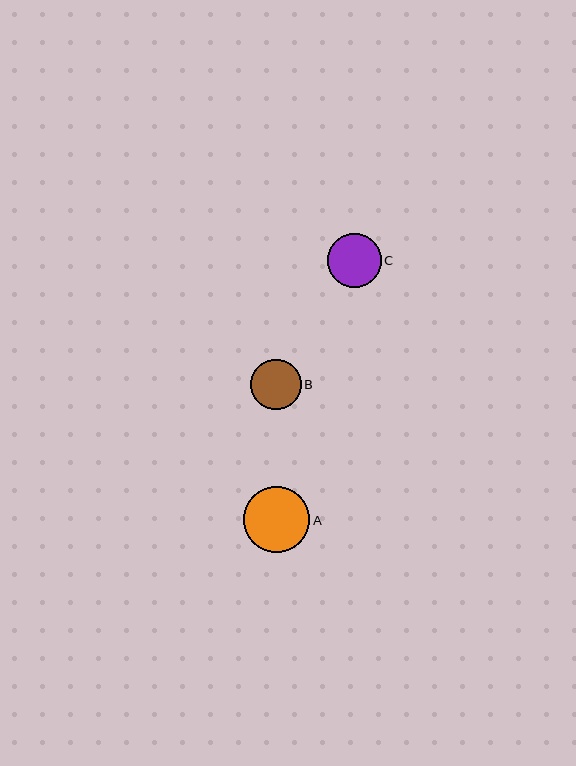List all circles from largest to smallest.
From largest to smallest: A, C, B.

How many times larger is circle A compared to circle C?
Circle A is approximately 1.2 times the size of circle C.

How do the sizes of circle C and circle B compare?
Circle C and circle B are approximately the same size.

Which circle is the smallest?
Circle B is the smallest with a size of approximately 50 pixels.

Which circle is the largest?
Circle A is the largest with a size of approximately 66 pixels.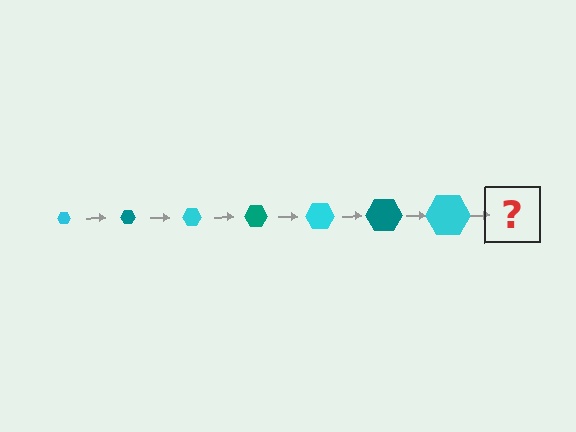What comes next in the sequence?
The next element should be a teal hexagon, larger than the previous one.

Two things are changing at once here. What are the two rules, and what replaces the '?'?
The two rules are that the hexagon grows larger each step and the color cycles through cyan and teal. The '?' should be a teal hexagon, larger than the previous one.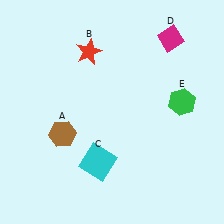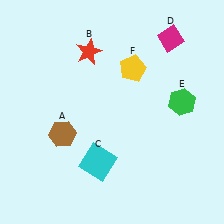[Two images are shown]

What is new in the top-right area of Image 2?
A yellow pentagon (F) was added in the top-right area of Image 2.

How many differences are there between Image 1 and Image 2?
There is 1 difference between the two images.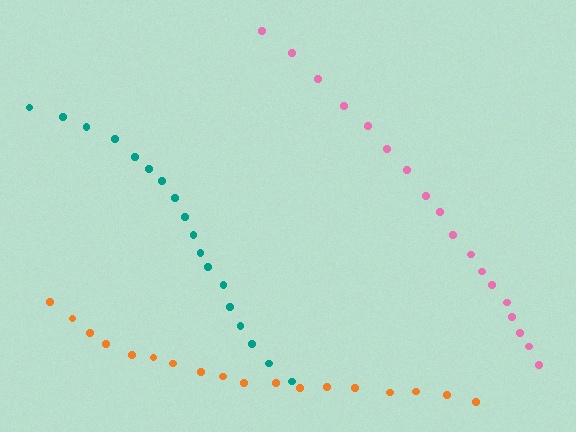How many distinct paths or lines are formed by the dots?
There are 3 distinct paths.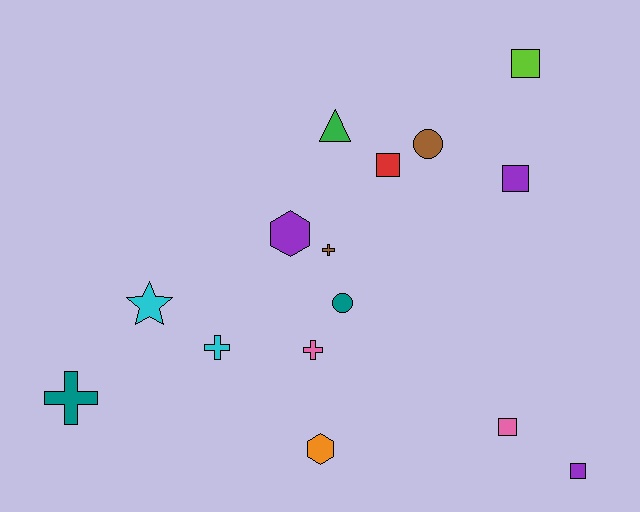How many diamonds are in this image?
There are no diamonds.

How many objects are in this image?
There are 15 objects.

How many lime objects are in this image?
There is 1 lime object.